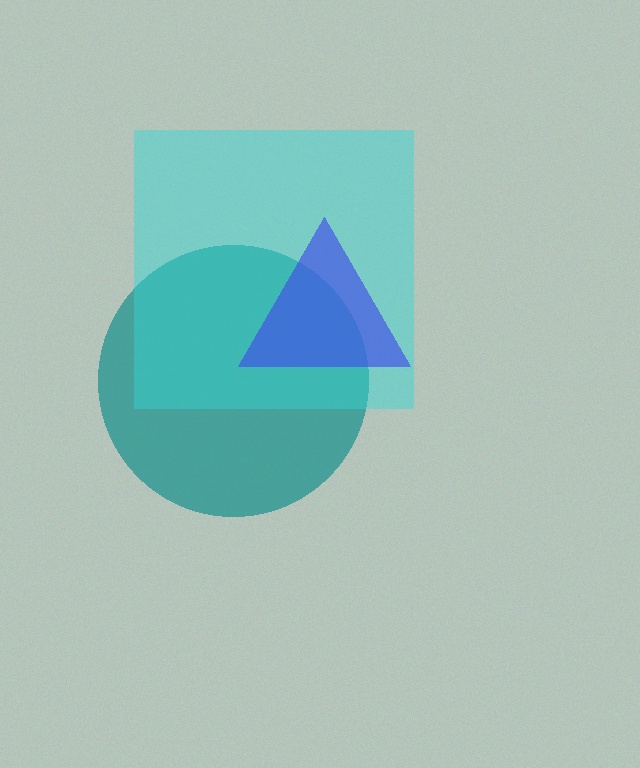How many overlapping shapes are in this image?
There are 3 overlapping shapes in the image.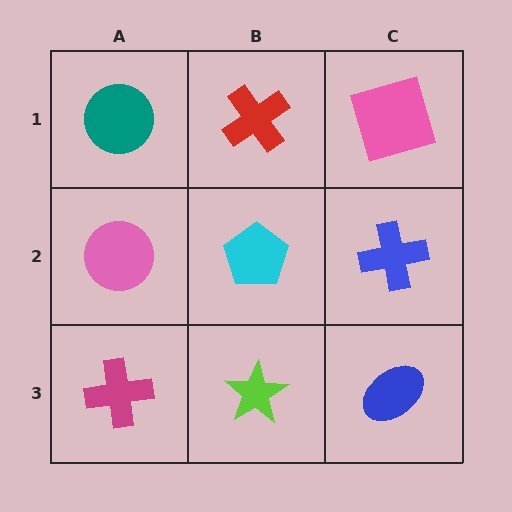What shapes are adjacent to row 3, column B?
A cyan pentagon (row 2, column B), a magenta cross (row 3, column A), a blue ellipse (row 3, column C).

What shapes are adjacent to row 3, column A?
A pink circle (row 2, column A), a lime star (row 3, column B).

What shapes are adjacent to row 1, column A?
A pink circle (row 2, column A), a red cross (row 1, column B).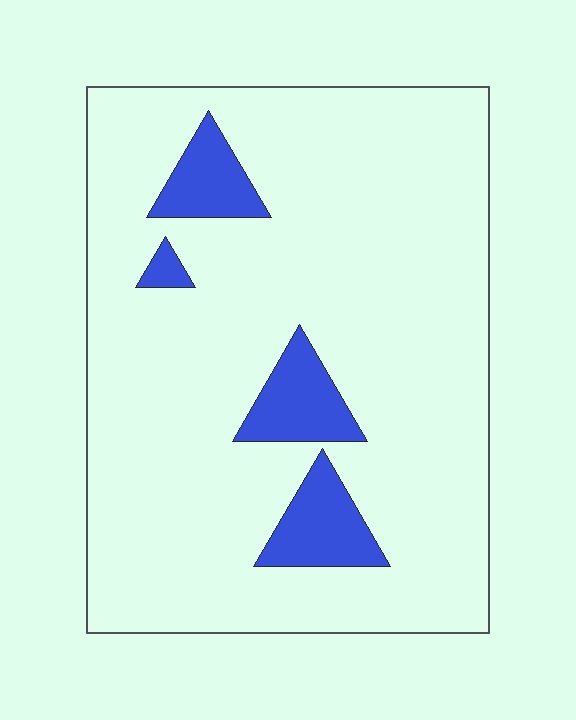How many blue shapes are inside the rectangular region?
4.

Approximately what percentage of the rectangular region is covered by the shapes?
Approximately 10%.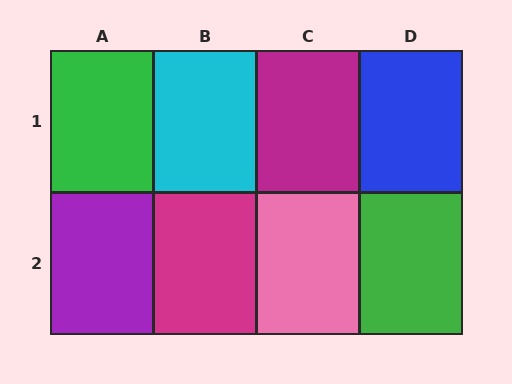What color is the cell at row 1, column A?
Green.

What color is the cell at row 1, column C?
Magenta.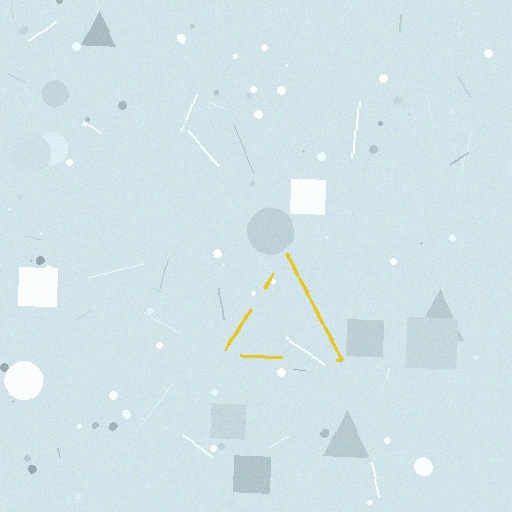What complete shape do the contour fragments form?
The contour fragments form a triangle.